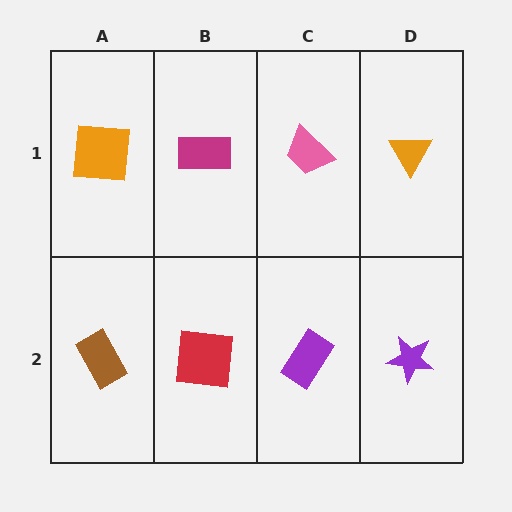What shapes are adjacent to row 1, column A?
A brown rectangle (row 2, column A), a magenta rectangle (row 1, column B).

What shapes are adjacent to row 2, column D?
An orange triangle (row 1, column D), a purple rectangle (row 2, column C).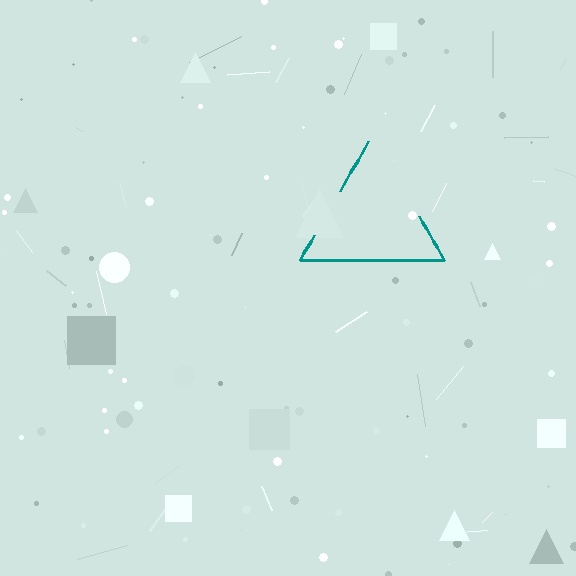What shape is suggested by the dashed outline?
The dashed outline suggests a triangle.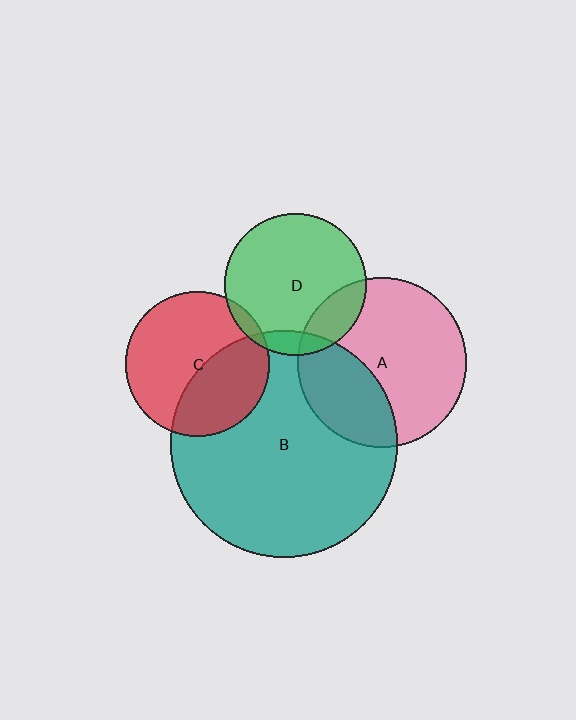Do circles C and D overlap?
Yes.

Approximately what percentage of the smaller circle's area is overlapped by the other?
Approximately 5%.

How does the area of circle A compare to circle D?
Approximately 1.4 times.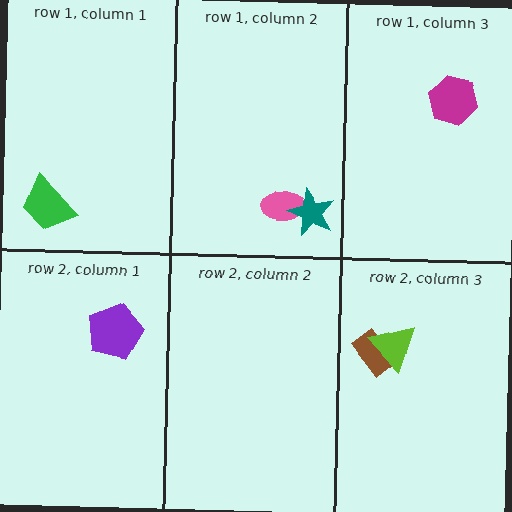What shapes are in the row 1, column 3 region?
The magenta hexagon.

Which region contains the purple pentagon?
The row 2, column 1 region.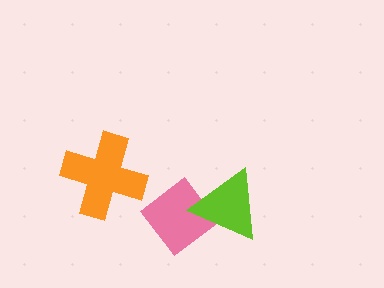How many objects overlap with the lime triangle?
1 object overlaps with the lime triangle.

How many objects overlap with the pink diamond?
1 object overlaps with the pink diamond.